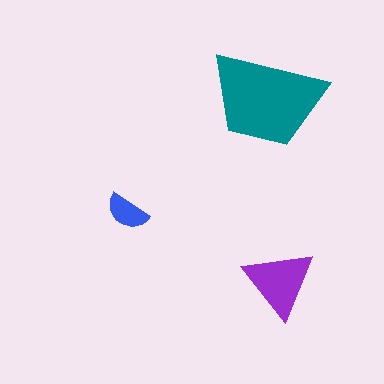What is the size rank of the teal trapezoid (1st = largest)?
1st.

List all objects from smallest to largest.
The blue semicircle, the purple triangle, the teal trapezoid.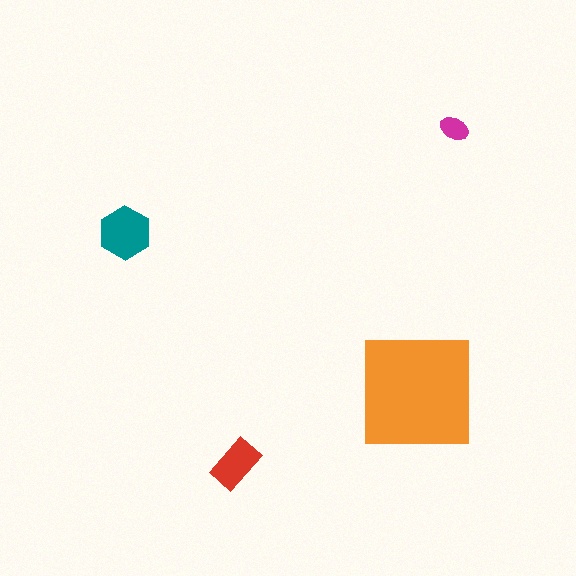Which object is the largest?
The orange square.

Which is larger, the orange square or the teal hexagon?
The orange square.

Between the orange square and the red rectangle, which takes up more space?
The orange square.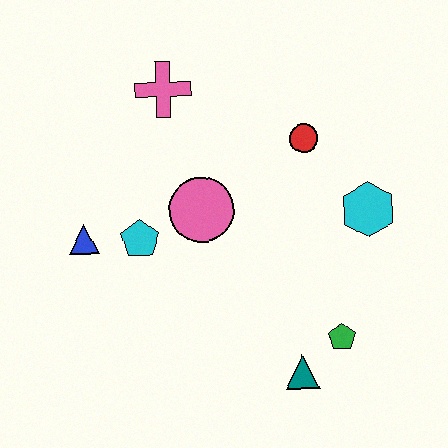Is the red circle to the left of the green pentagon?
Yes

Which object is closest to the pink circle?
The cyan pentagon is closest to the pink circle.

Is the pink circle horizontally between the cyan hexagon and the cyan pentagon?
Yes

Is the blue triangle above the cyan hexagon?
No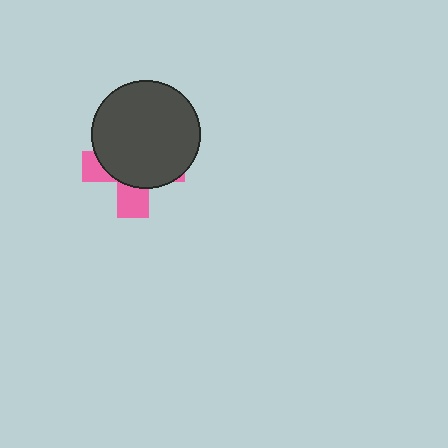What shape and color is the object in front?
The object in front is a dark gray circle.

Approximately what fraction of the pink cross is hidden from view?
Roughly 69% of the pink cross is hidden behind the dark gray circle.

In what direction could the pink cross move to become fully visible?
The pink cross could move down. That would shift it out from behind the dark gray circle entirely.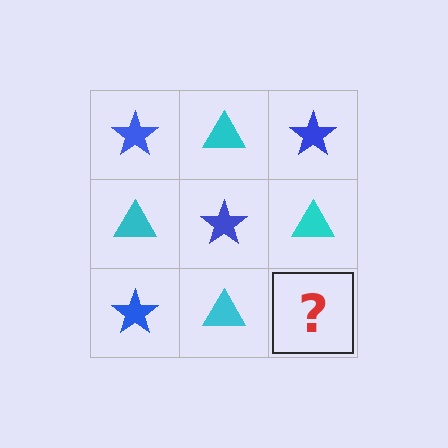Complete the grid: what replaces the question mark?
The question mark should be replaced with a blue star.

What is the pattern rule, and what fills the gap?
The rule is that it alternates blue star and cyan triangle in a checkerboard pattern. The gap should be filled with a blue star.